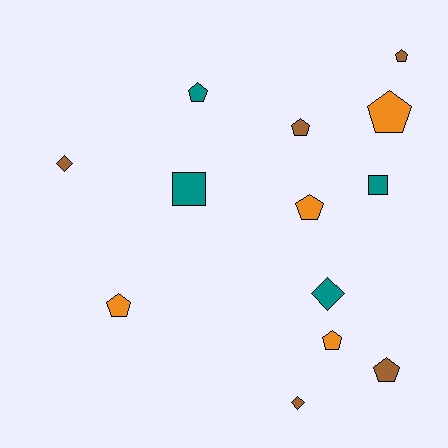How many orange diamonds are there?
There are no orange diamonds.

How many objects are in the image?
There are 13 objects.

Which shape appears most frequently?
Pentagon, with 8 objects.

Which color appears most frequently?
Brown, with 5 objects.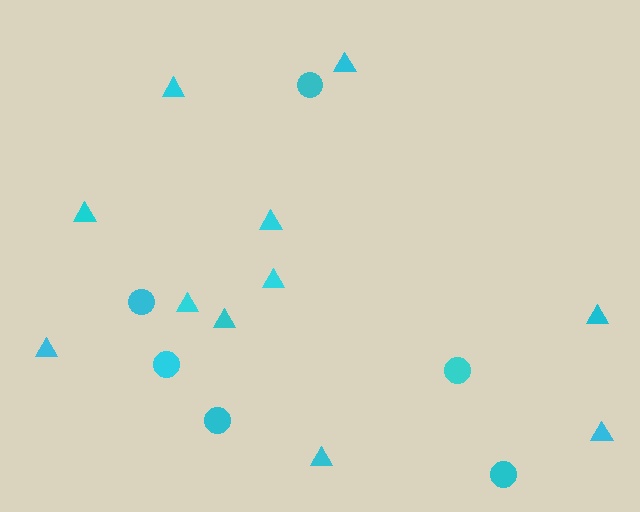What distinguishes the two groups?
There are 2 groups: one group of triangles (11) and one group of circles (6).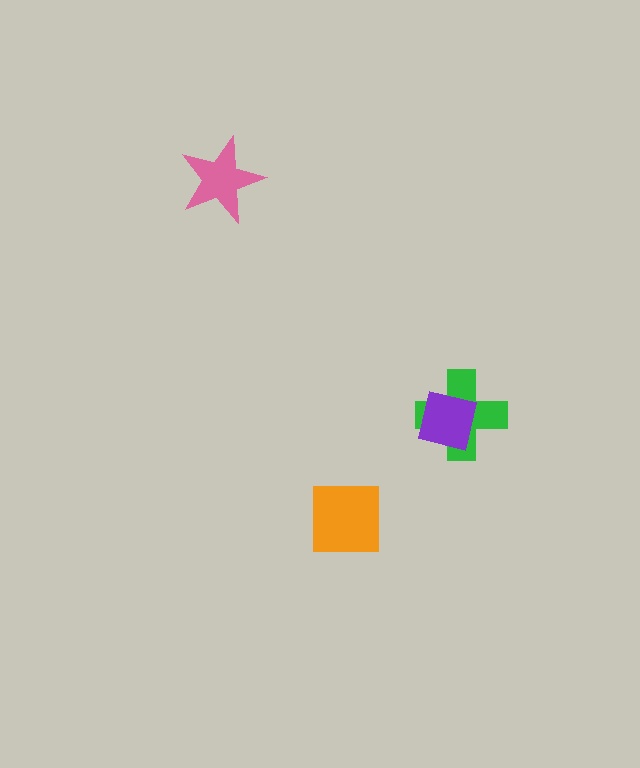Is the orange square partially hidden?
No, no other shape covers it.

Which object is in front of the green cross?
The purple square is in front of the green cross.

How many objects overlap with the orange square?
0 objects overlap with the orange square.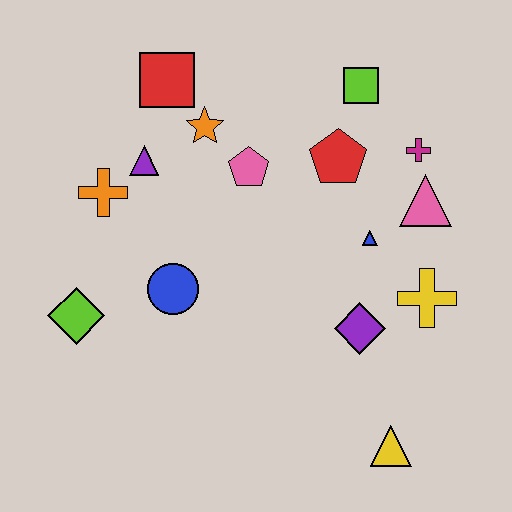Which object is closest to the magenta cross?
The pink triangle is closest to the magenta cross.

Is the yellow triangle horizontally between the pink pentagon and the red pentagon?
No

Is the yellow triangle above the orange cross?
No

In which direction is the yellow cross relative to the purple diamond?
The yellow cross is to the right of the purple diamond.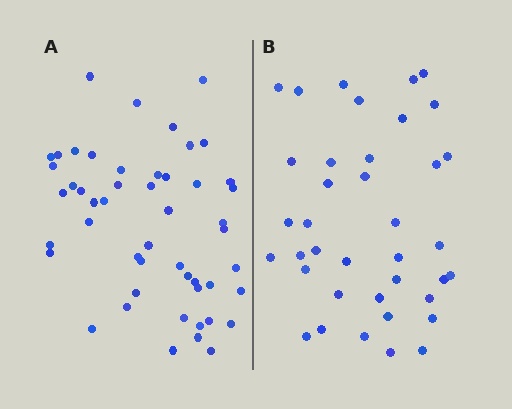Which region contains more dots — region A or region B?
Region A (the left region) has more dots.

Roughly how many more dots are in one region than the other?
Region A has roughly 12 or so more dots than region B.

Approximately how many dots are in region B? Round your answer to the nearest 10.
About 40 dots. (The exact count is 38, which rounds to 40.)